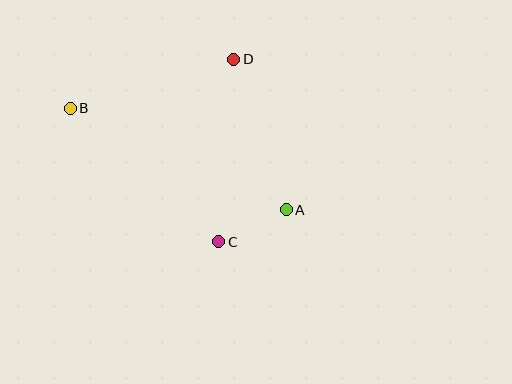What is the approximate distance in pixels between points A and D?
The distance between A and D is approximately 159 pixels.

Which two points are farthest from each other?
Points A and B are farthest from each other.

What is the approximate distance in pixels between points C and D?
The distance between C and D is approximately 183 pixels.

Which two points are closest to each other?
Points A and C are closest to each other.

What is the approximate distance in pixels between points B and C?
The distance between B and C is approximately 199 pixels.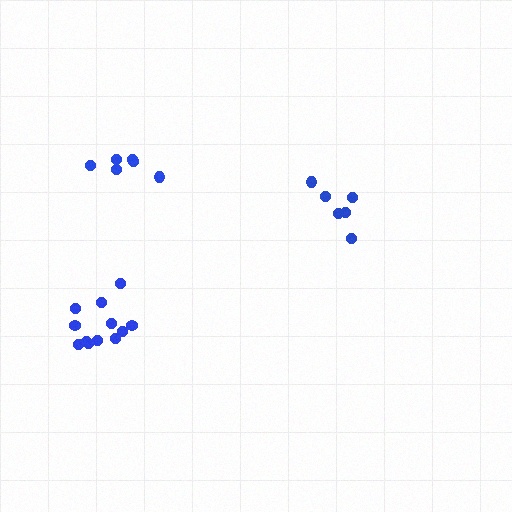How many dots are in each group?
Group 1: 6 dots, Group 2: 6 dots, Group 3: 12 dots (24 total).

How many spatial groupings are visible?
There are 3 spatial groupings.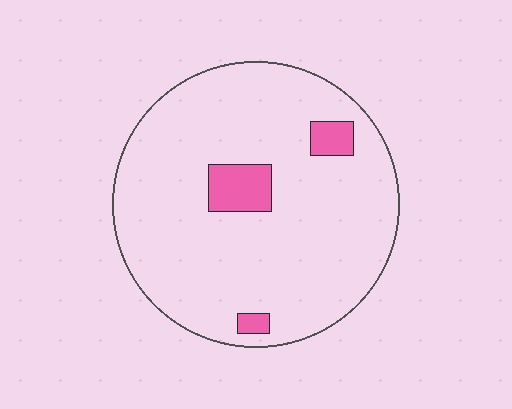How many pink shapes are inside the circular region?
3.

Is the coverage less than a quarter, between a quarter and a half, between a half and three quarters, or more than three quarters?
Less than a quarter.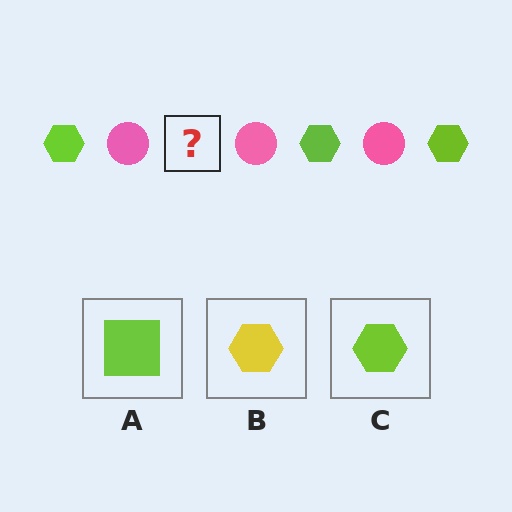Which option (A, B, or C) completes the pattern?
C.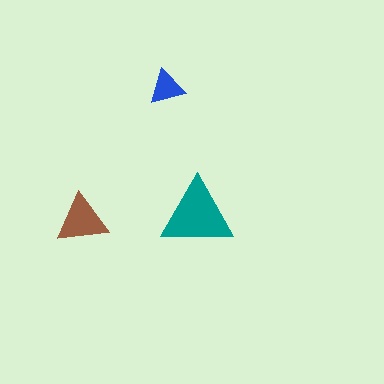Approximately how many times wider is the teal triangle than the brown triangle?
About 1.5 times wider.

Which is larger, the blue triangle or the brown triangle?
The brown one.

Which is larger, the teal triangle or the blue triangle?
The teal one.